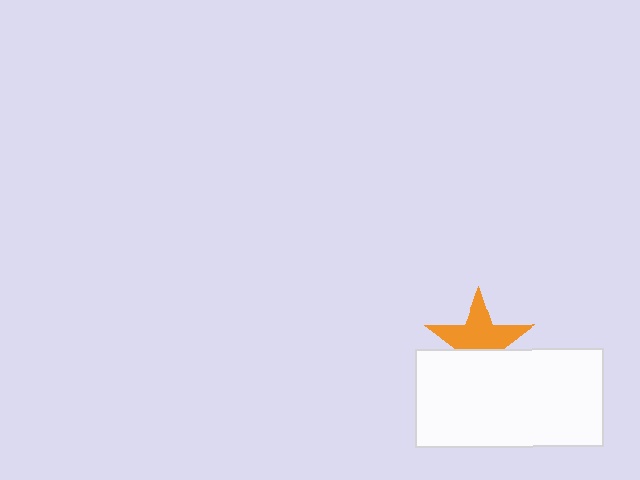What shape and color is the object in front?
The object in front is a white rectangle.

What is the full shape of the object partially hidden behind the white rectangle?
The partially hidden object is an orange star.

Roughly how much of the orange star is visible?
About half of it is visible (roughly 62%).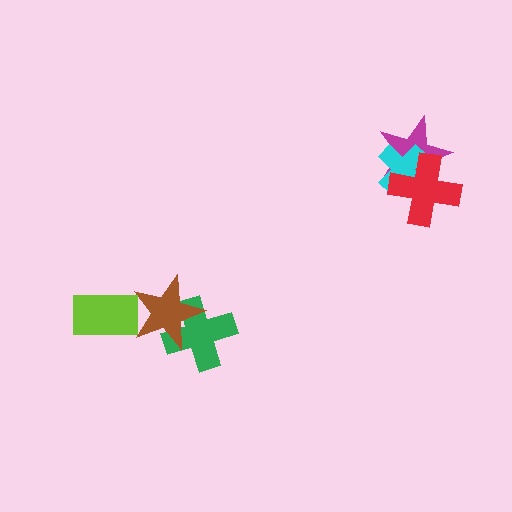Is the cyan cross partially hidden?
Yes, it is partially covered by another shape.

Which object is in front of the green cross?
The brown star is in front of the green cross.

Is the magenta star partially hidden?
Yes, it is partially covered by another shape.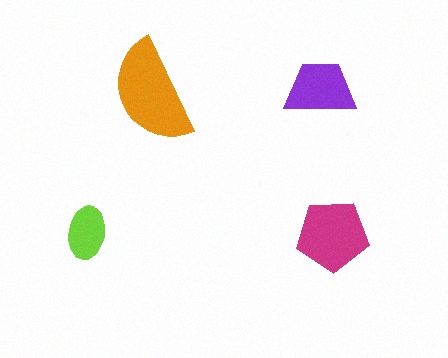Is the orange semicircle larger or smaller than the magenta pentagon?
Larger.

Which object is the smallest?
The lime ellipse.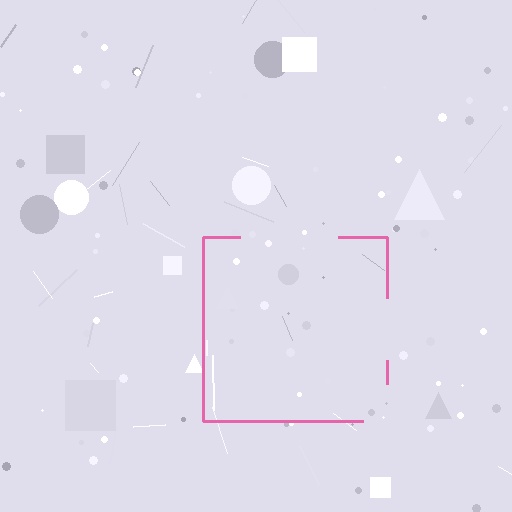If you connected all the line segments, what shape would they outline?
They would outline a square.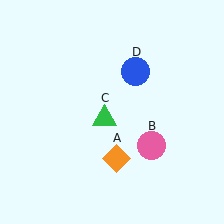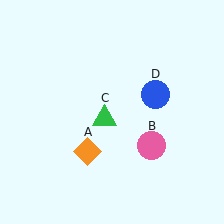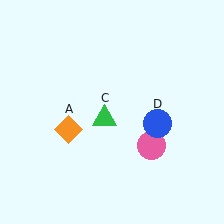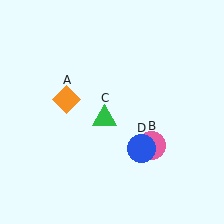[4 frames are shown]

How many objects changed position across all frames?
2 objects changed position: orange diamond (object A), blue circle (object D).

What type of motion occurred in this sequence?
The orange diamond (object A), blue circle (object D) rotated clockwise around the center of the scene.